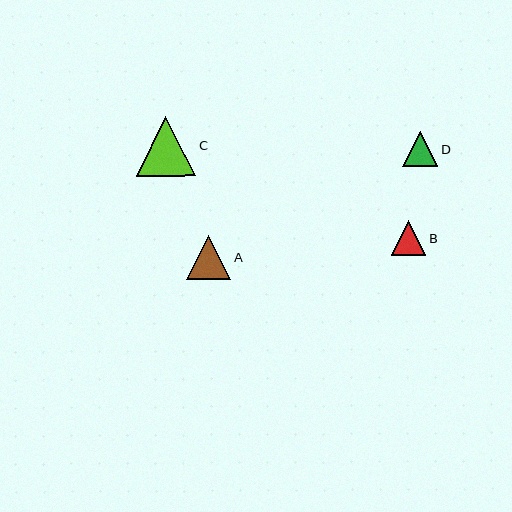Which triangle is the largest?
Triangle C is the largest with a size of approximately 60 pixels.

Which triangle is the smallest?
Triangle B is the smallest with a size of approximately 34 pixels.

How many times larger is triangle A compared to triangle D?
Triangle A is approximately 1.2 times the size of triangle D.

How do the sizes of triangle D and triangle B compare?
Triangle D and triangle B are approximately the same size.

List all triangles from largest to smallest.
From largest to smallest: C, A, D, B.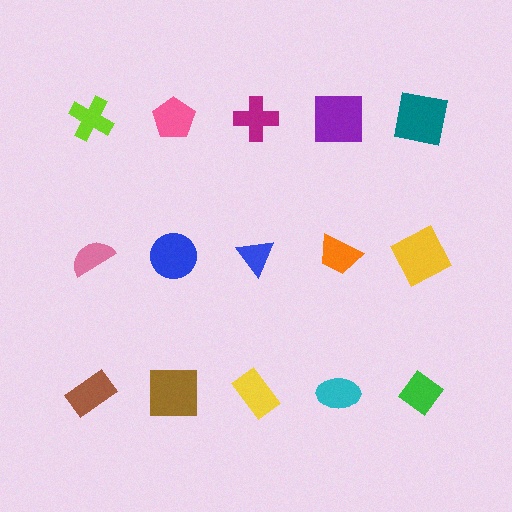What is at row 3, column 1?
A brown rectangle.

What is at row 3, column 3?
A yellow rectangle.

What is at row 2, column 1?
A pink semicircle.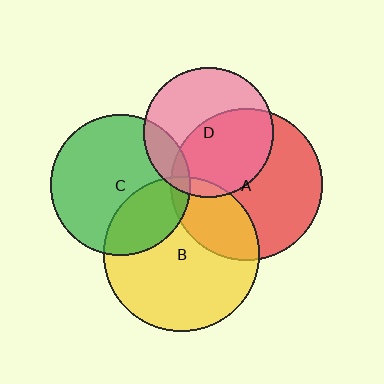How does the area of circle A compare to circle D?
Approximately 1.4 times.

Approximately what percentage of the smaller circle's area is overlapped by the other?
Approximately 5%.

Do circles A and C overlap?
Yes.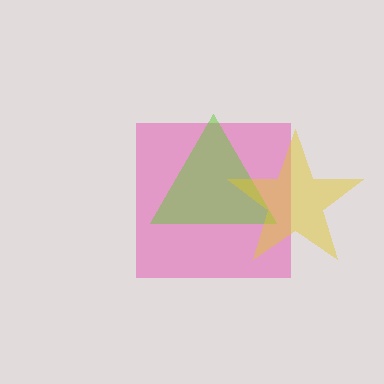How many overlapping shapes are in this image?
There are 3 overlapping shapes in the image.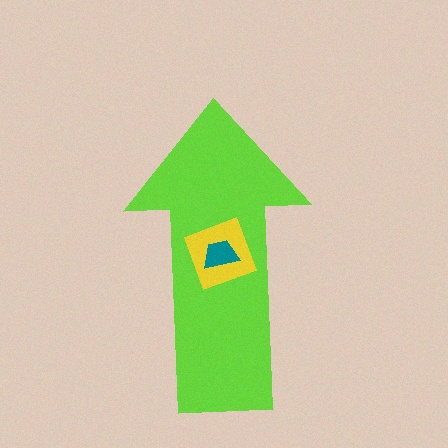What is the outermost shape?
The lime arrow.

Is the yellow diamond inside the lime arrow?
Yes.